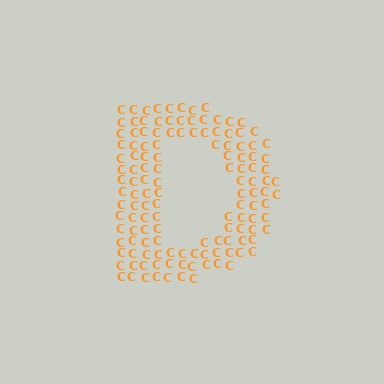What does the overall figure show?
The overall figure shows the letter D.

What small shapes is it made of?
It is made of small letter C's.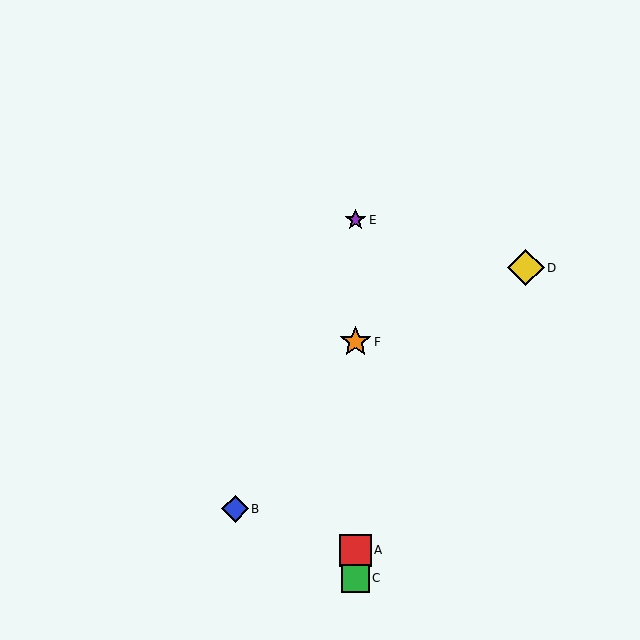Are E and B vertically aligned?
No, E is at x≈355 and B is at x≈235.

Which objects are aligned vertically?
Objects A, C, E, F are aligned vertically.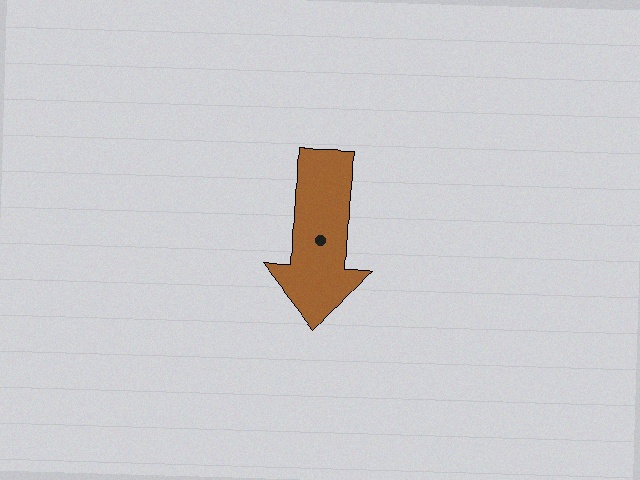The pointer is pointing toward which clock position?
Roughly 6 o'clock.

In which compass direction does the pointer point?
South.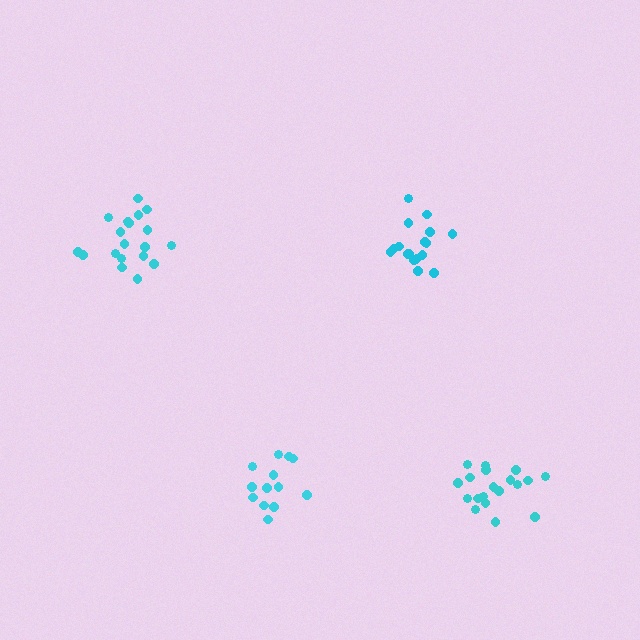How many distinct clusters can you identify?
There are 4 distinct clusters.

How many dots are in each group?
Group 1: 19 dots, Group 2: 13 dots, Group 3: 19 dots, Group 4: 17 dots (68 total).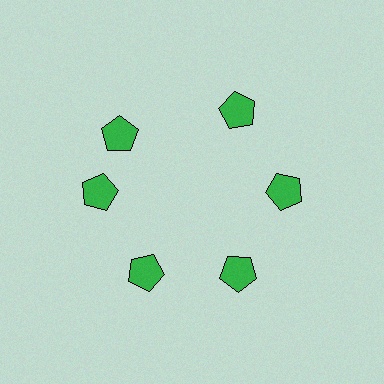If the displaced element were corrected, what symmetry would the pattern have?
It would have 6-fold rotational symmetry — the pattern would map onto itself every 60 degrees.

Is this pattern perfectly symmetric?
No. The 6 green pentagons are arranged in a ring, but one element near the 11 o'clock position is rotated out of alignment along the ring, breaking the 6-fold rotational symmetry.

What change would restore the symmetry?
The symmetry would be restored by rotating it back into even spacing with its neighbors so that all 6 pentagons sit at equal angles and equal distance from the center.